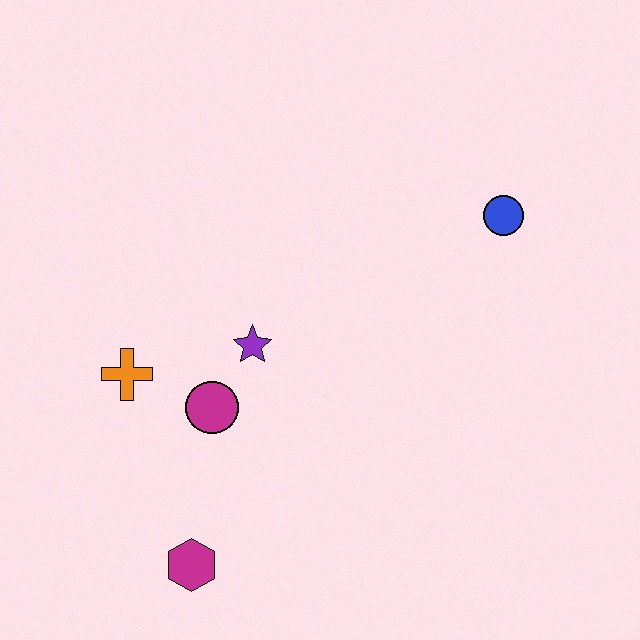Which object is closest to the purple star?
The magenta circle is closest to the purple star.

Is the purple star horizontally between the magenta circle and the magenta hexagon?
No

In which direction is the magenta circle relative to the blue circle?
The magenta circle is to the left of the blue circle.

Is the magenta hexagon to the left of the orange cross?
No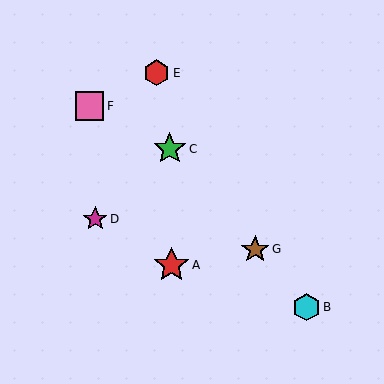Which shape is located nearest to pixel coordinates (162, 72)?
The red hexagon (labeled E) at (157, 73) is nearest to that location.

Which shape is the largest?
The red star (labeled A) is the largest.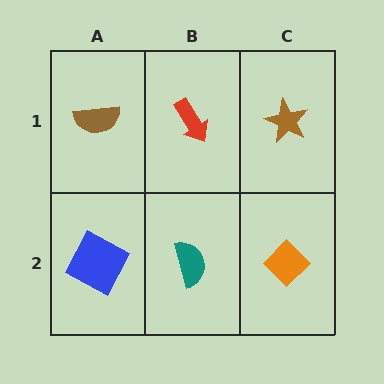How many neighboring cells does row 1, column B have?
3.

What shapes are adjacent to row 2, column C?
A brown star (row 1, column C), a teal semicircle (row 2, column B).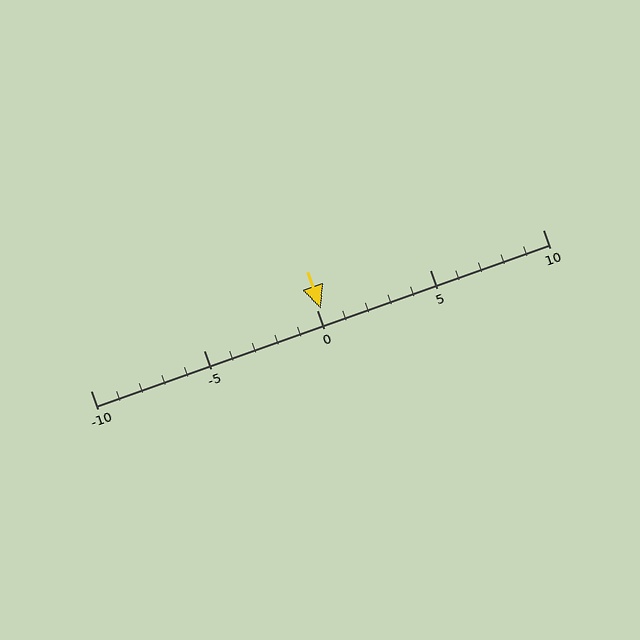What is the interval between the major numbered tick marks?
The major tick marks are spaced 5 units apart.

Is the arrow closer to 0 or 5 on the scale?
The arrow is closer to 0.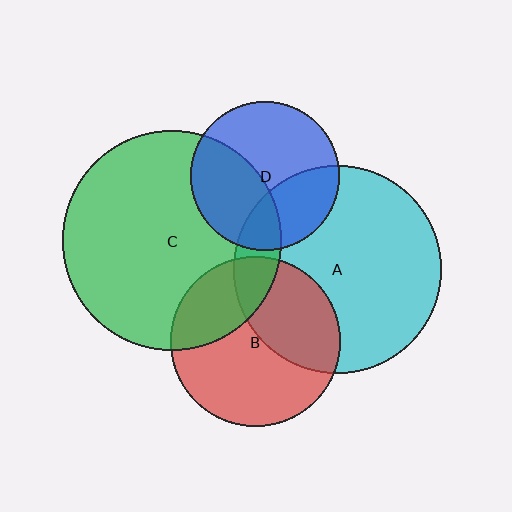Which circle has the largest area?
Circle C (green).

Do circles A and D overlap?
Yes.